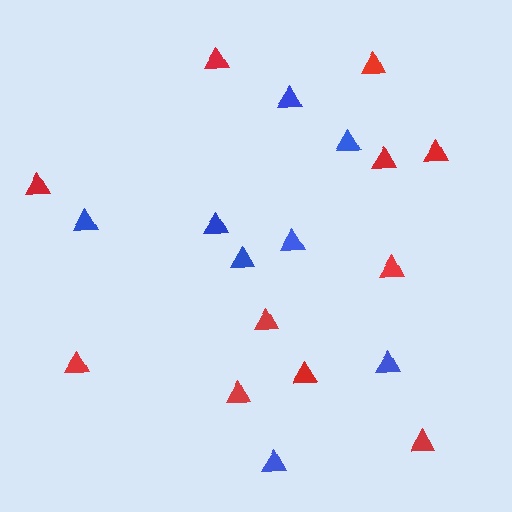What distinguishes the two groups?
There are 2 groups: one group of red triangles (11) and one group of blue triangles (8).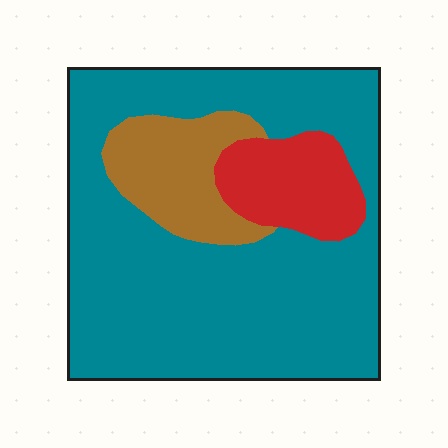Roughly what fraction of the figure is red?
Red takes up less than a sixth of the figure.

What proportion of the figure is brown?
Brown takes up about one eighth (1/8) of the figure.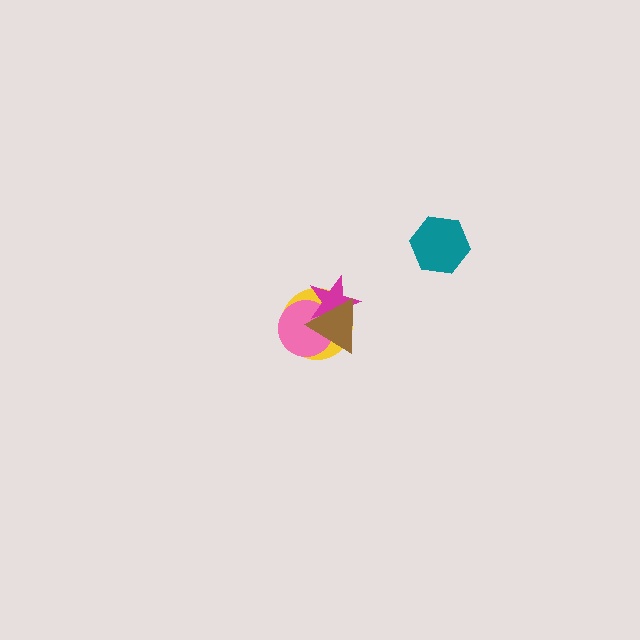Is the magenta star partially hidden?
Yes, it is partially covered by another shape.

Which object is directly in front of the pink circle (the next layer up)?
The magenta star is directly in front of the pink circle.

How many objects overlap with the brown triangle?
3 objects overlap with the brown triangle.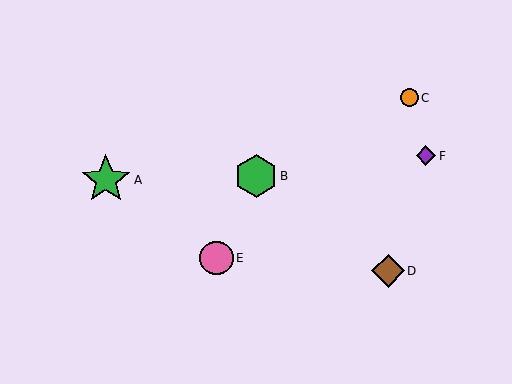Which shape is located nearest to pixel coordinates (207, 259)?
The pink circle (labeled E) at (217, 258) is nearest to that location.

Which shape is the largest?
The green star (labeled A) is the largest.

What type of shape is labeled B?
Shape B is a green hexagon.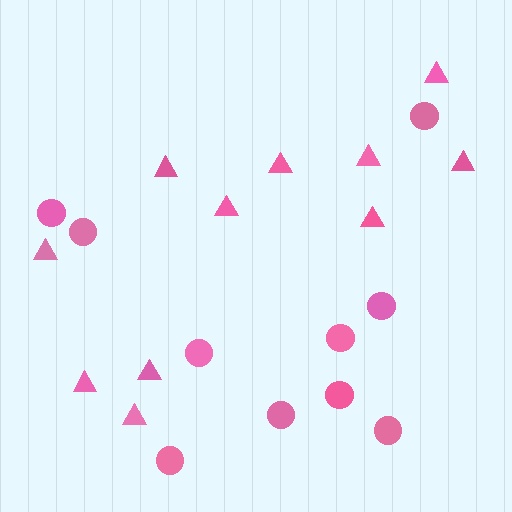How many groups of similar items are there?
There are 2 groups: one group of circles (10) and one group of triangles (11).